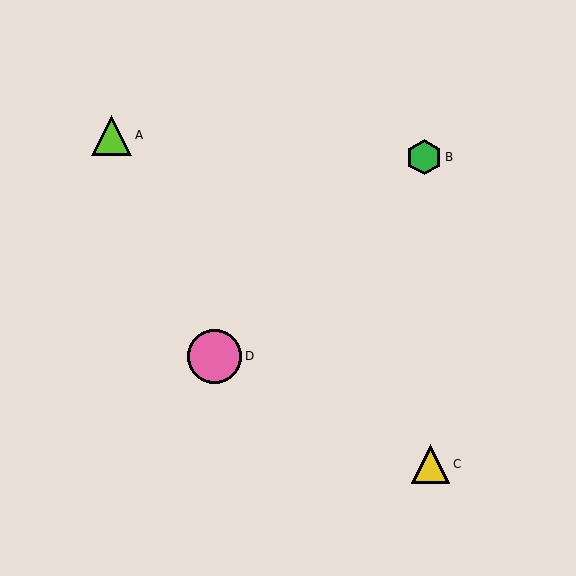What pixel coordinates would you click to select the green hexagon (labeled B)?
Click at (424, 157) to select the green hexagon B.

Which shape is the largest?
The pink circle (labeled D) is the largest.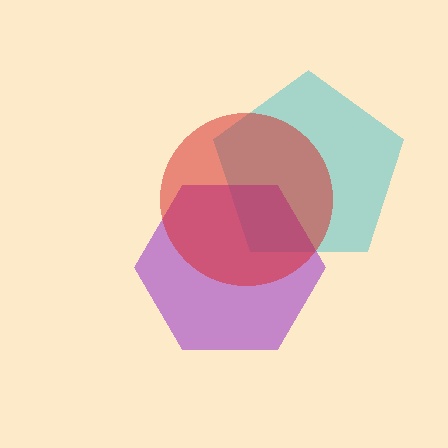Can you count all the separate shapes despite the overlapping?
Yes, there are 3 separate shapes.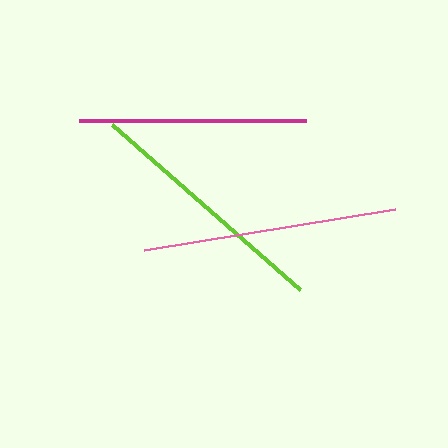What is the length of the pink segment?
The pink segment is approximately 254 pixels long.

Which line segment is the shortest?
The magenta line is the shortest at approximately 227 pixels.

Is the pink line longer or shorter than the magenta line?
The pink line is longer than the magenta line.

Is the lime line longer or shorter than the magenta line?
The lime line is longer than the magenta line.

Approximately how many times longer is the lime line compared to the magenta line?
The lime line is approximately 1.1 times the length of the magenta line.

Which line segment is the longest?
The pink line is the longest at approximately 254 pixels.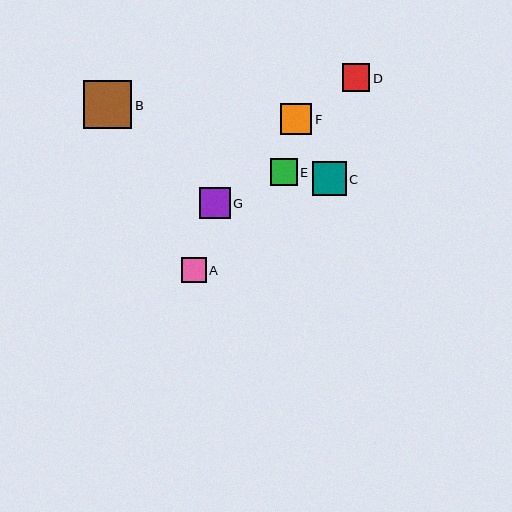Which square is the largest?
Square B is the largest with a size of approximately 48 pixels.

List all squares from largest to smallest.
From largest to smallest: B, C, F, G, D, E, A.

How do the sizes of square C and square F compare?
Square C and square F are approximately the same size.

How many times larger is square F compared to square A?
Square F is approximately 1.2 times the size of square A.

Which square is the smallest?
Square A is the smallest with a size of approximately 25 pixels.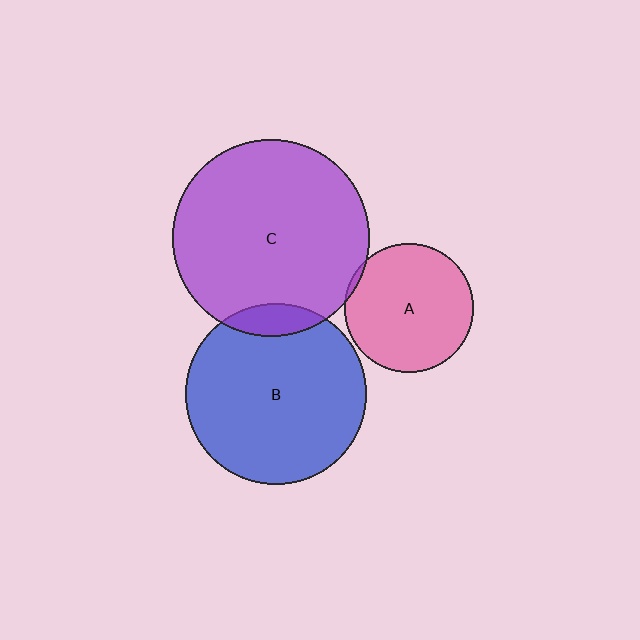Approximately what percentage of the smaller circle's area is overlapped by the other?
Approximately 10%.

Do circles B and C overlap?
Yes.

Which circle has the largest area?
Circle C (purple).